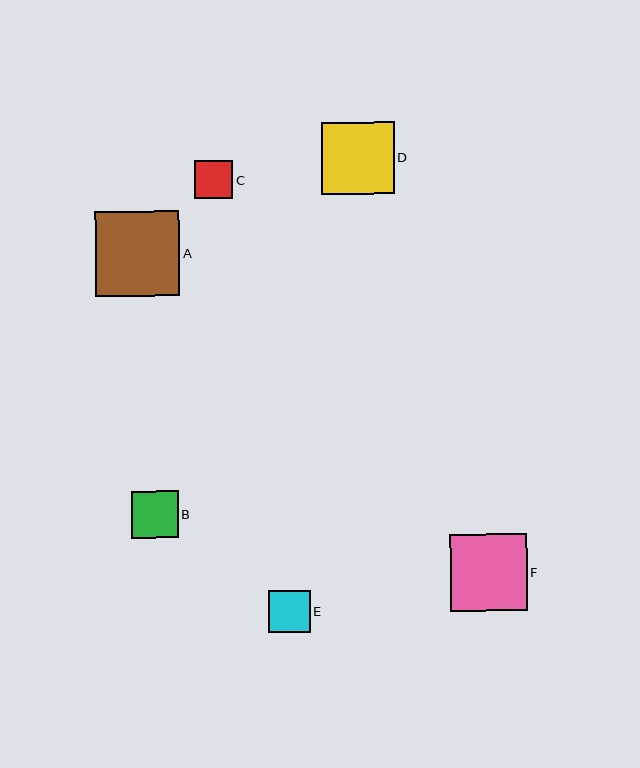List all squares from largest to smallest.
From largest to smallest: A, F, D, B, E, C.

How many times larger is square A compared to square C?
Square A is approximately 2.3 times the size of square C.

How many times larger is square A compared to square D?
Square A is approximately 1.2 times the size of square D.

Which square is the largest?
Square A is the largest with a size of approximately 85 pixels.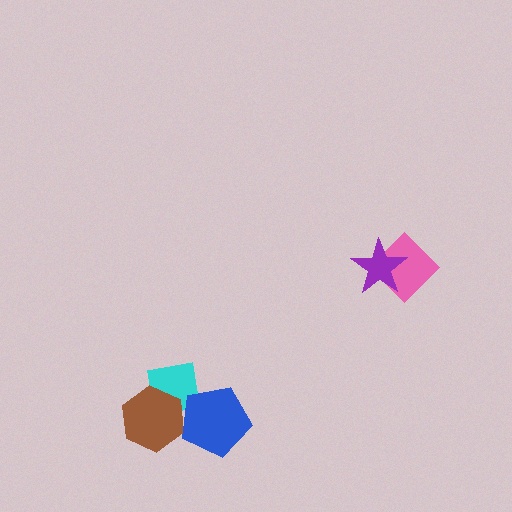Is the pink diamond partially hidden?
Yes, it is partially covered by another shape.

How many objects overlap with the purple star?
1 object overlaps with the purple star.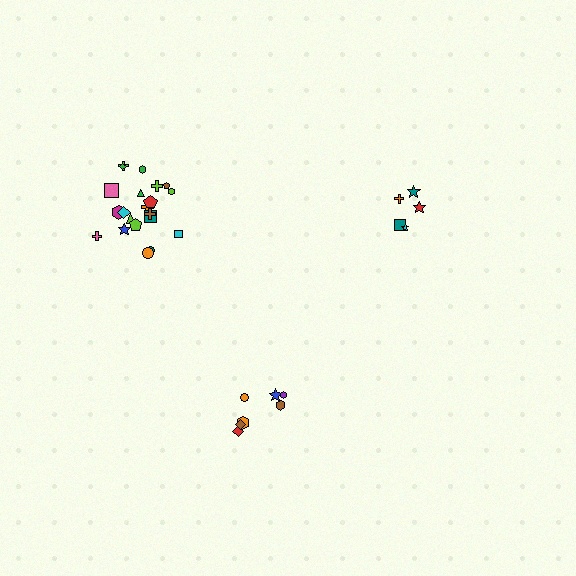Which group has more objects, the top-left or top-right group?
The top-left group.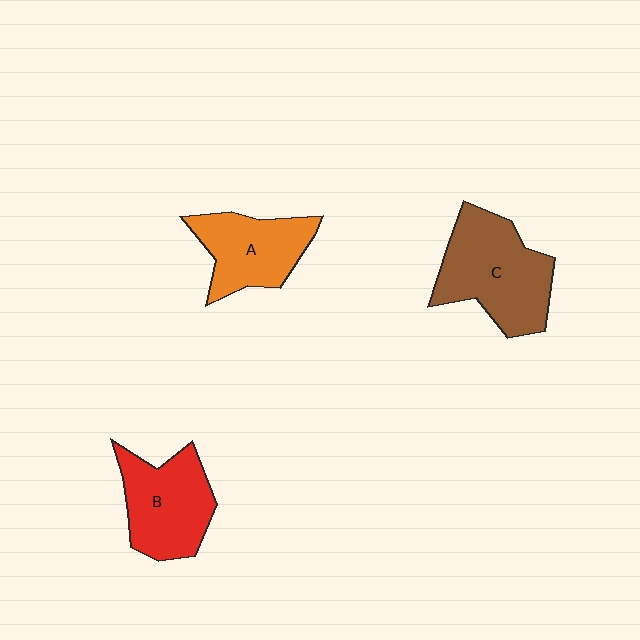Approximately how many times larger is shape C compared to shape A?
Approximately 1.4 times.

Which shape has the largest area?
Shape C (brown).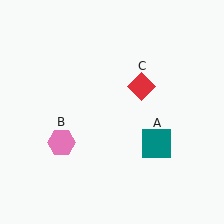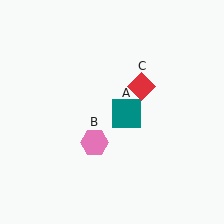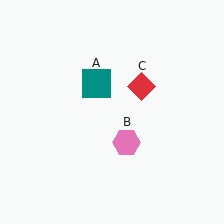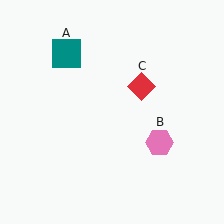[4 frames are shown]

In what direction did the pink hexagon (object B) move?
The pink hexagon (object B) moved right.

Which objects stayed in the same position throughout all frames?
Red diamond (object C) remained stationary.